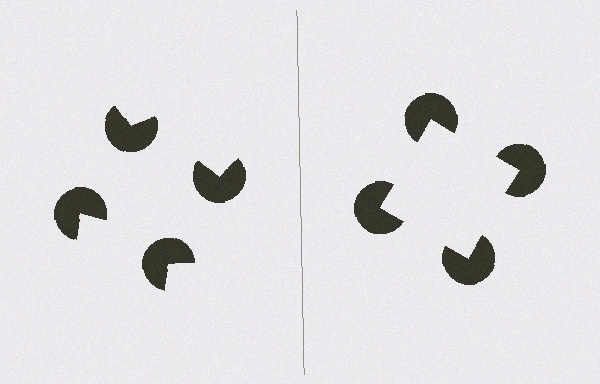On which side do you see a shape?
An illusory square appears on the right side. On the left side the wedge cuts are rotated, so no coherent shape forms.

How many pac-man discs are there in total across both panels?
8 — 4 on each side.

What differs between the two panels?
The pac-man discs are positioned identically on both sides; only the wedge orientations differ. On the right they align to a square; on the left they are misaligned.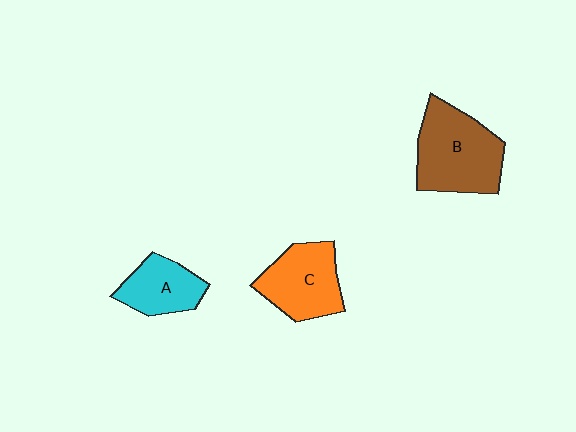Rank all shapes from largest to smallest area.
From largest to smallest: B (brown), C (orange), A (cyan).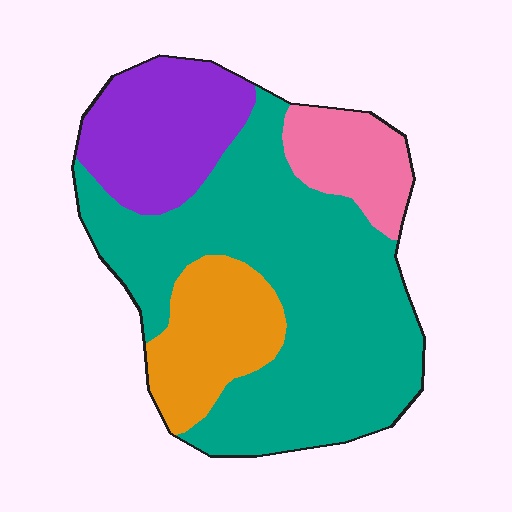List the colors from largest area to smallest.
From largest to smallest: teal, purple, orange, pink.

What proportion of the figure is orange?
Orange covers 15% of the figure.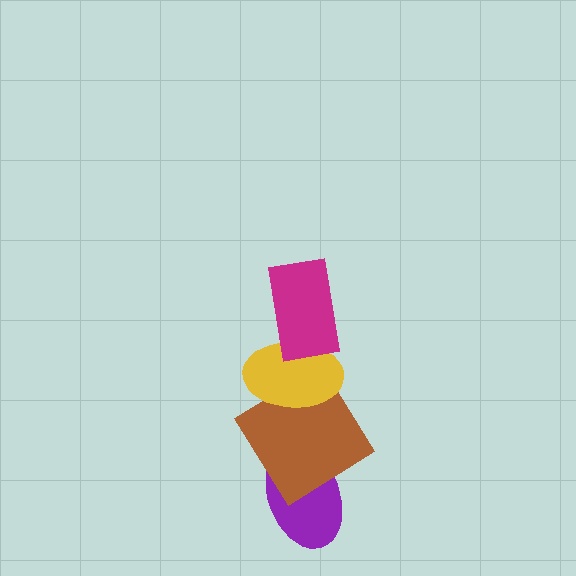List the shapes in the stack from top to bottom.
From top to bottom: the magenta rectangle, the yellow ellipse, the brown diamond, the purple ellipse.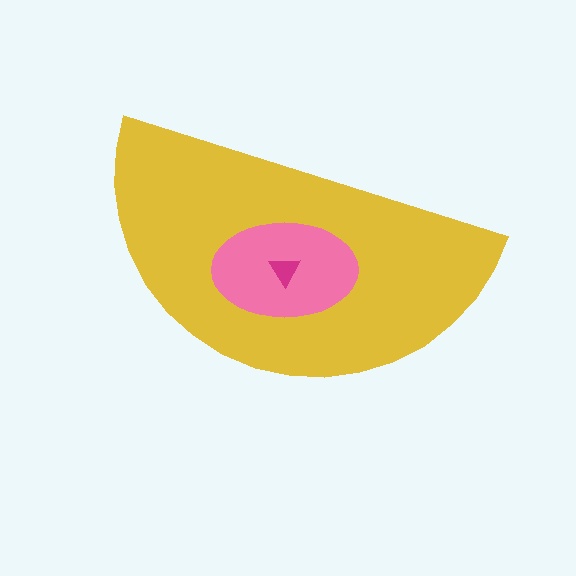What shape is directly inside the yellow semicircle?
The pink ellipse.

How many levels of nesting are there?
3.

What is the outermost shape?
The yellow semicircle.